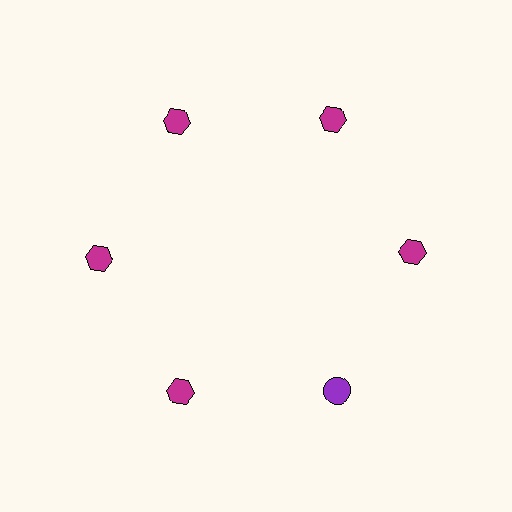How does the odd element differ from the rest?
It differs in both color (purple instead of magenta) and shape (circle instead of hexagon).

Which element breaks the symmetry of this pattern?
The purple circle at roughly the 5 o'clock position breaks the symmetry. All other shapes are magenta hexagons.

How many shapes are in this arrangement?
There are 6 shapes arranged in a ring pattern.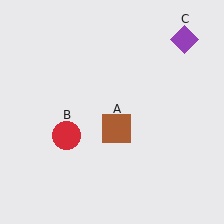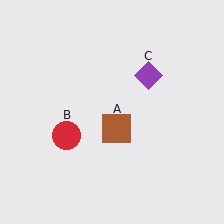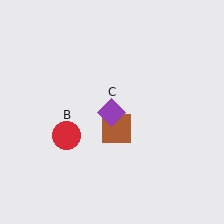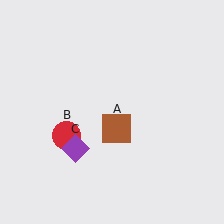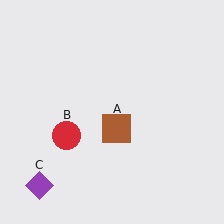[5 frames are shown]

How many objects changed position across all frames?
1 object changed position: purple diamond (object C).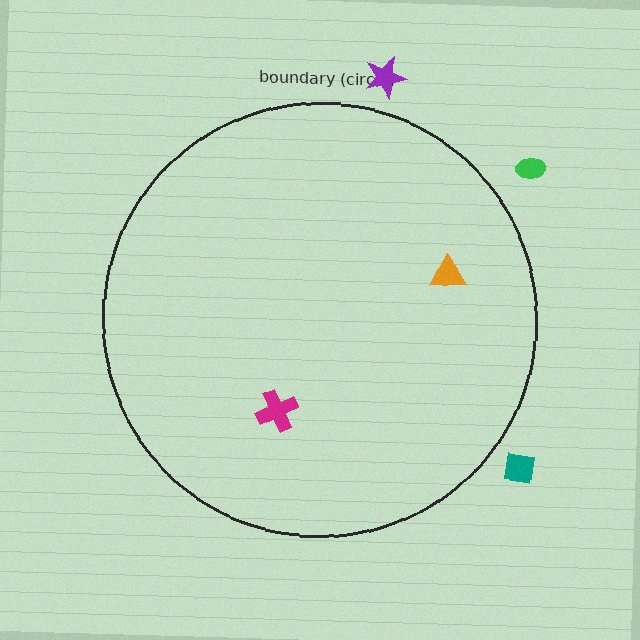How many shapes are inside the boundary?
2 inside, 3 outside.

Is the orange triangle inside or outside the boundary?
Inside.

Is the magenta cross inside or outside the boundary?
Inside.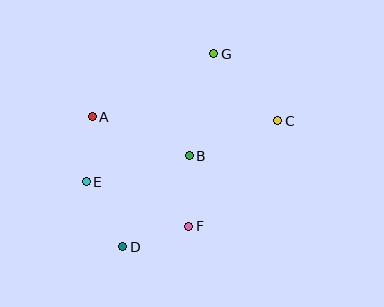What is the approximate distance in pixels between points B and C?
The distance between B and C is approximately 95 pixels.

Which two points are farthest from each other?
Points D and G are farthest from each other.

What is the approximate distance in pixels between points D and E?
The distance between D and E is approximately 74 pixels.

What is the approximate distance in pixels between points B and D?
The distance between B and D is approximately 112 pixels.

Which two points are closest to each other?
Points A and E are closest to each other.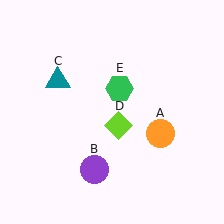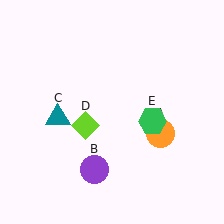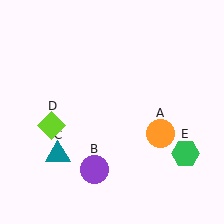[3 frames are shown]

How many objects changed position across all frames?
3 objects changed position: teal triangle (object C), lime diamond (object D), green hexagon (object E).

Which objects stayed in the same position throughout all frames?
Orange circle (object A) and purple circle (object B) remained stationary.